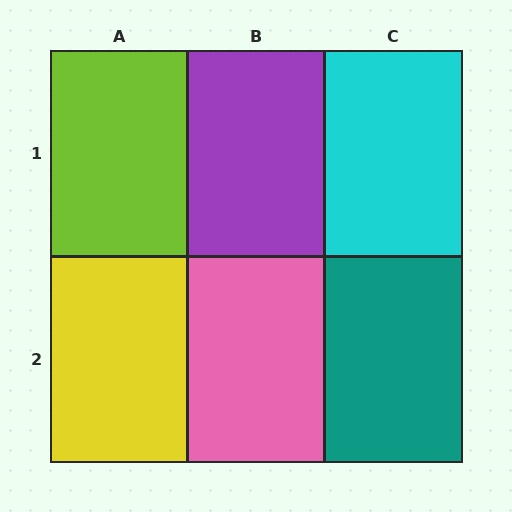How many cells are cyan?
1 cell is cyan.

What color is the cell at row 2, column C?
Teal.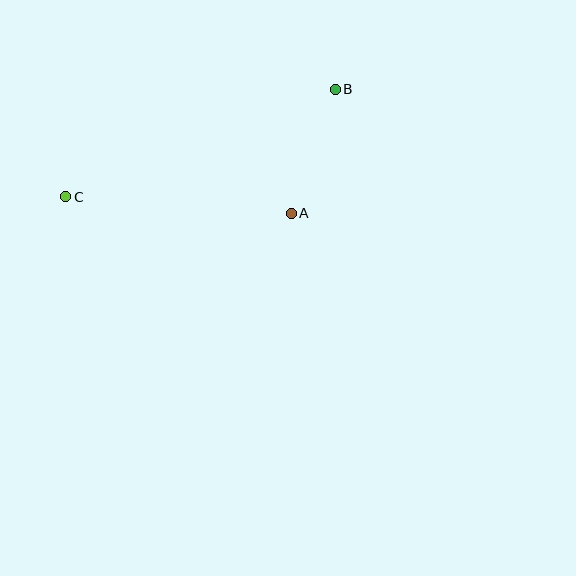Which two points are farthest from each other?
Points B and C are farthest from each other.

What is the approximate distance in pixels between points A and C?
The distance between A and C is approximately 226 pixels.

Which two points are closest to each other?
Points A and B are closest to each other.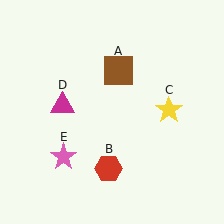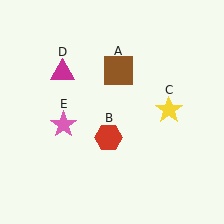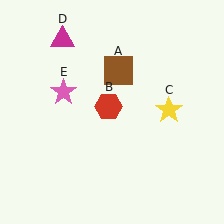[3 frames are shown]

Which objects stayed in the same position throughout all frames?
Brown square (object A) and yellow star (object C) remained stationary.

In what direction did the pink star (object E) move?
The pink star (object E) moved up.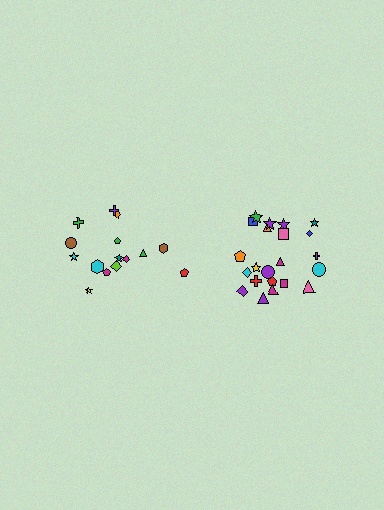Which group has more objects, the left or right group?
The right group.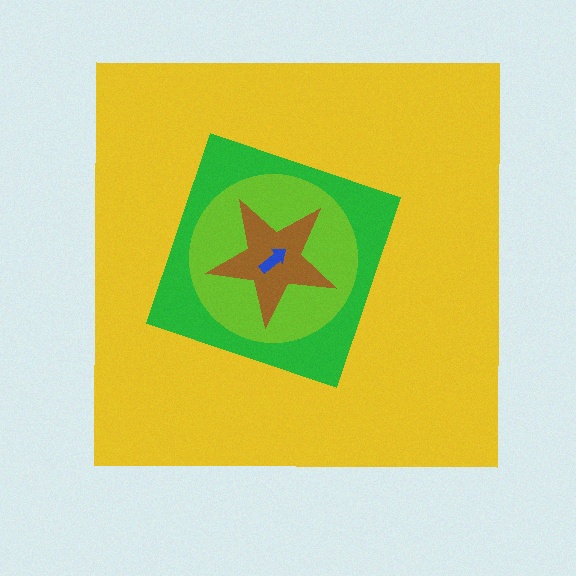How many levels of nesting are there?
5.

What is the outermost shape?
The yellow square.